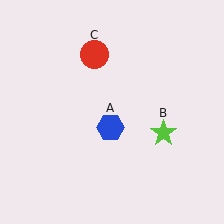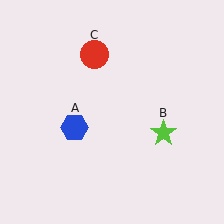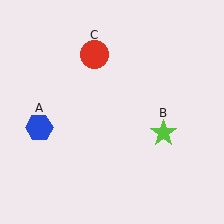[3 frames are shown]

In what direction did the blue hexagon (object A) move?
The blue hexagon (object A) moved left.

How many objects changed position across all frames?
1 object changed position: blue hexagon (object A).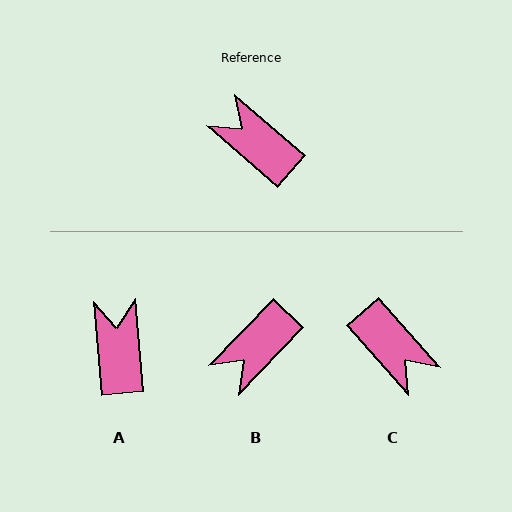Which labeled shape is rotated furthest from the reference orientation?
C, about 172 degrees away.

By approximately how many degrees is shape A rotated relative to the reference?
Approximately 44 degrees clockwise.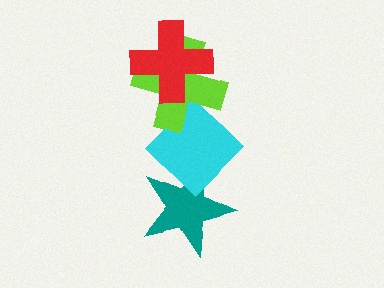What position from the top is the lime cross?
The lime cross is 2nd from the top.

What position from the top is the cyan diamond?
The cyan diamond is 3rd from the top.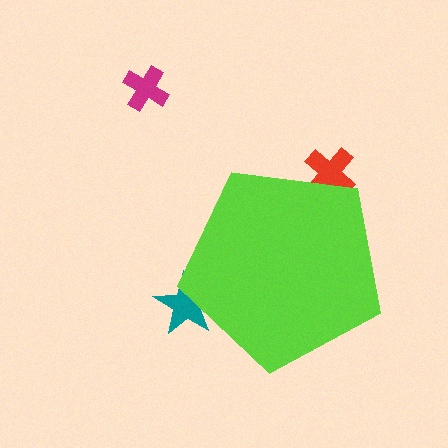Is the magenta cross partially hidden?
No, the magenta cross is fully visible.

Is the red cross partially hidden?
Yes, the red cross is partially hidden behind the lime pentagon.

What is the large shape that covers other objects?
A lime pentagon.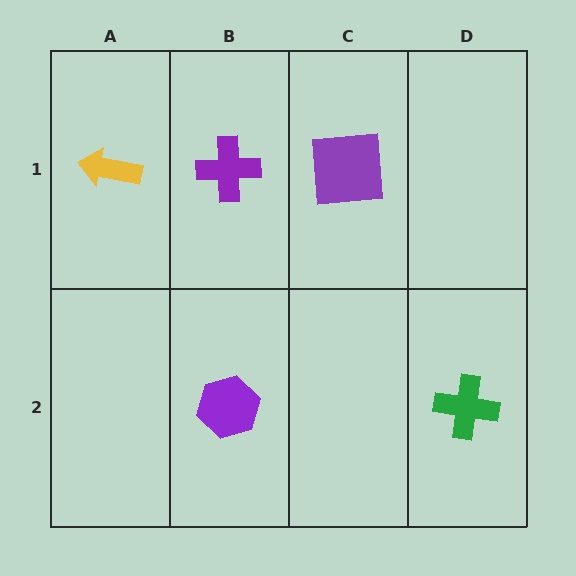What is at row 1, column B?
A purple cross.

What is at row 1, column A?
A yellow arrow.